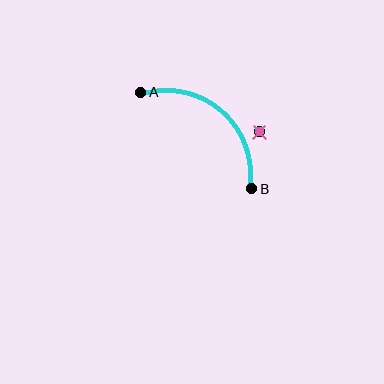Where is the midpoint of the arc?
The arc midpoint is the point on the curve farthest from the straight line joining A and B. It sits above and to the right of that line.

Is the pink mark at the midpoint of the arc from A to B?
No — the pink mark does not lie on the arc at all. It sits slightly outside the curve.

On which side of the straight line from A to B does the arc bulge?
The arc bulges above and to the right of the straight line connecting A and B.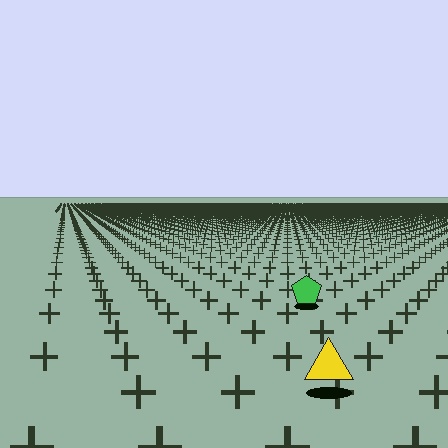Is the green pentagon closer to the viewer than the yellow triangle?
No. The yellow triangle is closer — you can tell from the texture gradient: the ground texture is coarser near it.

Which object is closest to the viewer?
The yellow triangle is closest. The texture marks near it are larger and more spread out.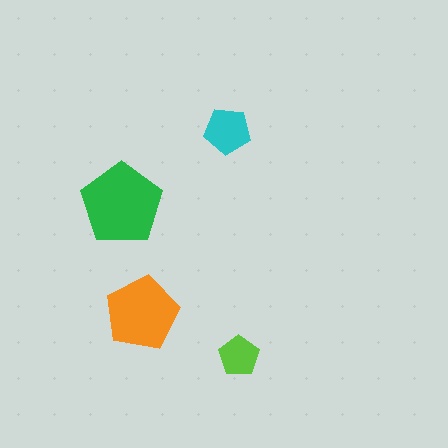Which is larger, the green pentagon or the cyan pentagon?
The green one.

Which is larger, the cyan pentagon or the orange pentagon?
The orange one.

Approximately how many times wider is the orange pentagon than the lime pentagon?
About 2 times wider.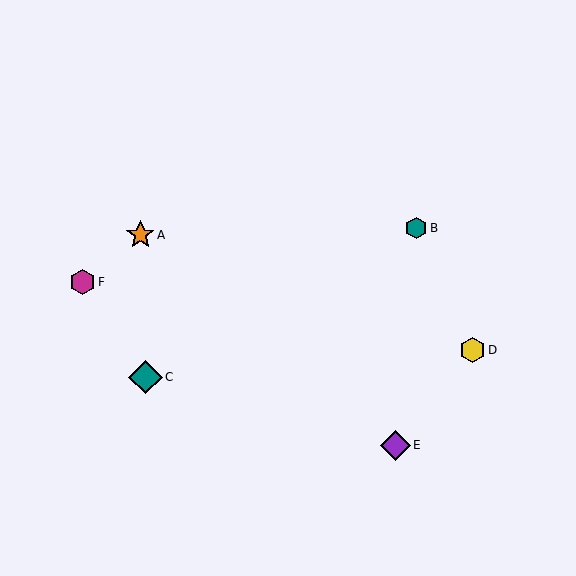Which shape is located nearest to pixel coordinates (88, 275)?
The magenta hexagon (labeled F) at (83, 282) is nearest to that location.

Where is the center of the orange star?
The center of the orange star is at (140, 235).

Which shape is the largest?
The teal diamond (labeled C) is the largest.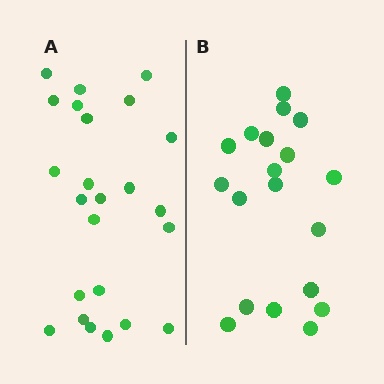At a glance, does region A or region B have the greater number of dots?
Region A (the left region) has more dots.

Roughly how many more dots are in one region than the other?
Region A has about 5 more dots than region B.